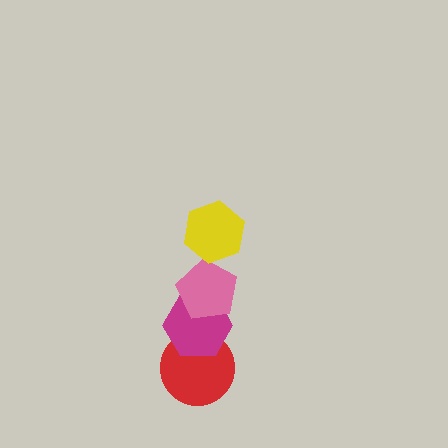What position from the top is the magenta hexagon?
The magenta hexagon is 3rd from the top.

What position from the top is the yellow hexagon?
The yellow hexagon is 1st from the top.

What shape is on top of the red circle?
The magenta hexagon is on top of the red circle.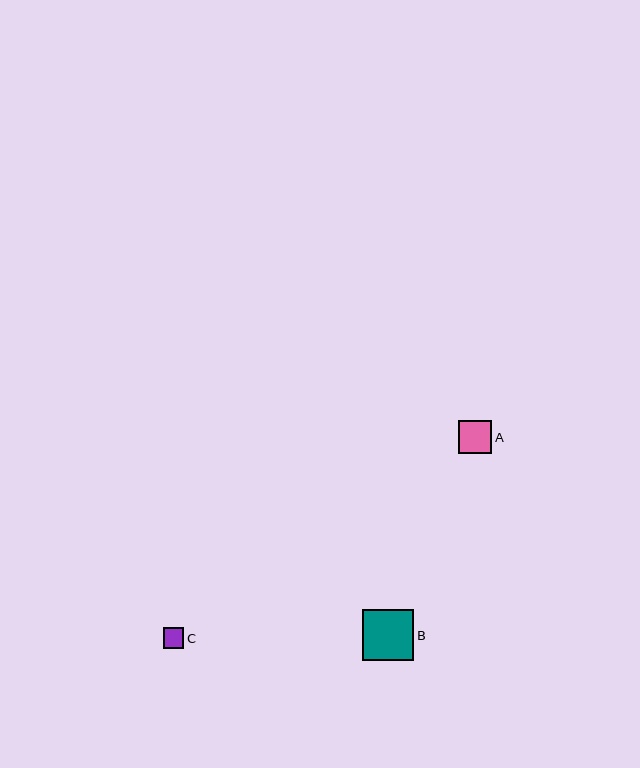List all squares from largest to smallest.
From largest to smallest: B, A, C.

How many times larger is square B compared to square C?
Square B is approximately 2.5 times the size of square C.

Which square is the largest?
Square B is the largest with a size of approximately 51 pixels.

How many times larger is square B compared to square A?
Square B is approximately 1.5 times the size of square A.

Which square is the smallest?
Square C is the smallest with a size of approximately 20 pixels.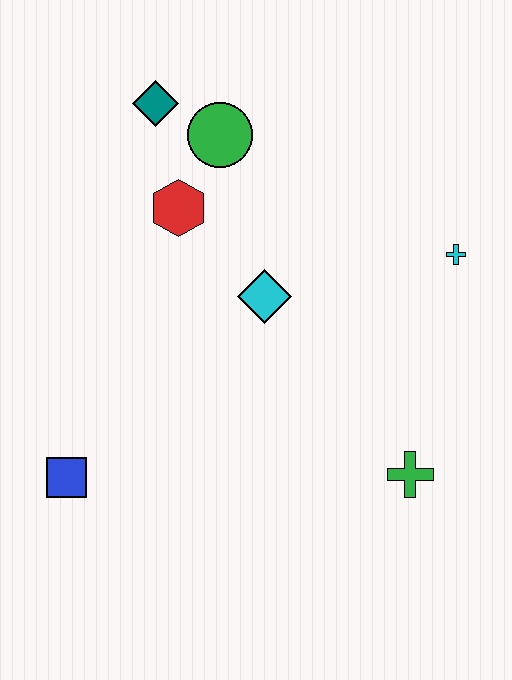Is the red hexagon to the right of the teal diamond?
Yes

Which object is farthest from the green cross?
The teal diamond is farthest from the green cross.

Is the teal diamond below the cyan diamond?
No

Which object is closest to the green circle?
The teal diamond is closest to the green circle.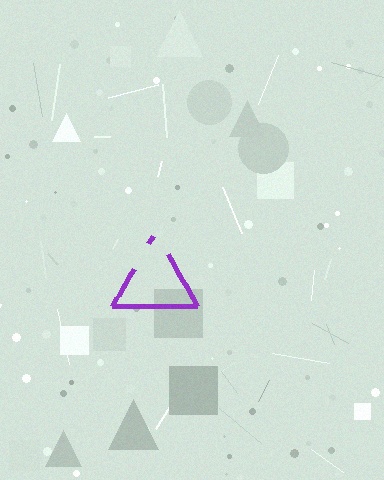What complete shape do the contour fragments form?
The contour fragments form a triangle.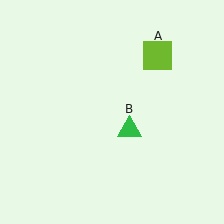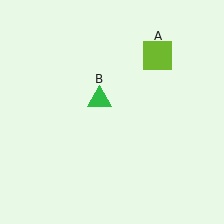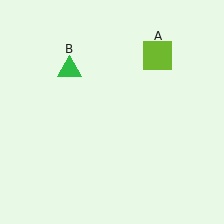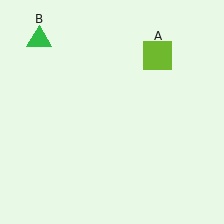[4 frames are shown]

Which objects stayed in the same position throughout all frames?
Lime square (object A) remained stationary.